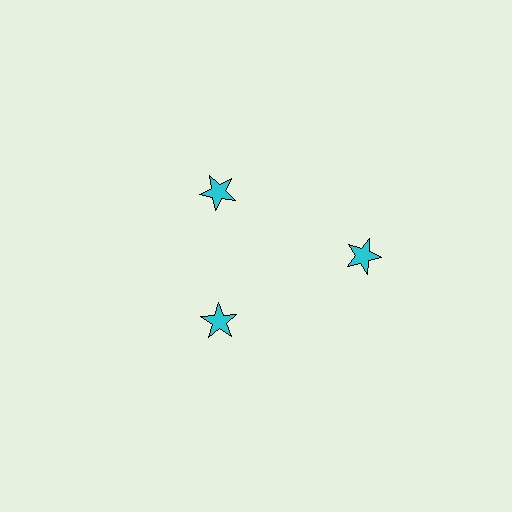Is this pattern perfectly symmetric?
No. The 3 cyan stars are arranged in a ring, but one element near the 3 o'clock position is pushed outward from the center, breaking the 3-fold rotational symmetry.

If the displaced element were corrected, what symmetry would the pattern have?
It would have 3-fold rotational symmetry — the pattern would map onto itself every 120 degrees.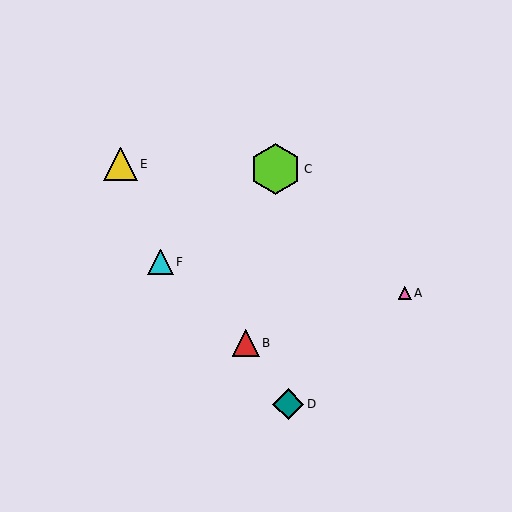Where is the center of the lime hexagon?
The center of the lime hexagon is at (275, 169).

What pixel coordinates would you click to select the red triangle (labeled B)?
Click at (246, 343) to select the red triangle B.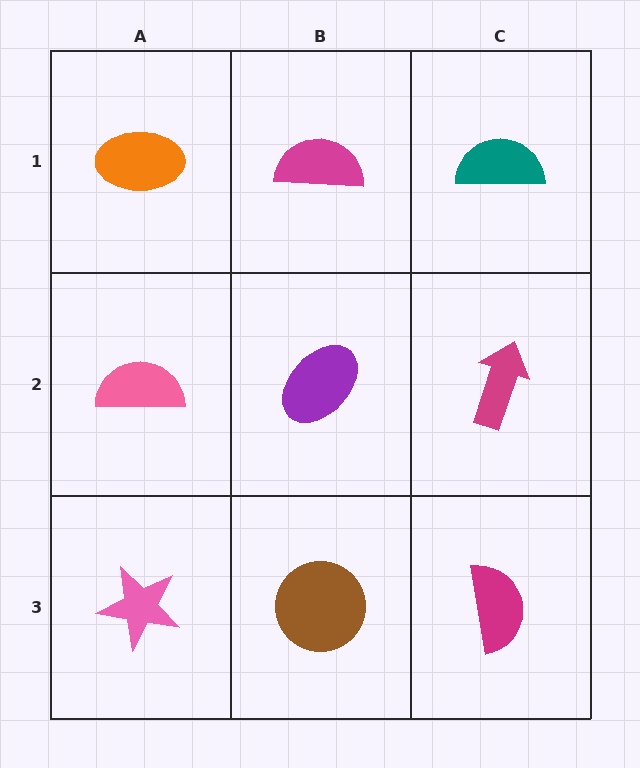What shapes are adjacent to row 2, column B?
A magenta semicircle (row 1, column B), a brown circle (row 3, column B), a pink semicircle (row 2, column A), a magenta arrow (row 2, column C).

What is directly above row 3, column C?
A magenta arrow.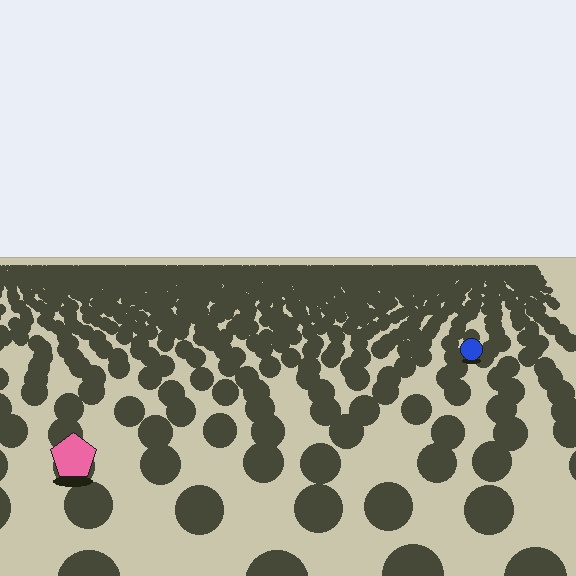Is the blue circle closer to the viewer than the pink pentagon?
No. The pink pentagon is closer — you can tell from the texture gradient: the ground texture is coarser near it.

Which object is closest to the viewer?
The pink pentagon is closest. The texture marks near it are larger and more spread out.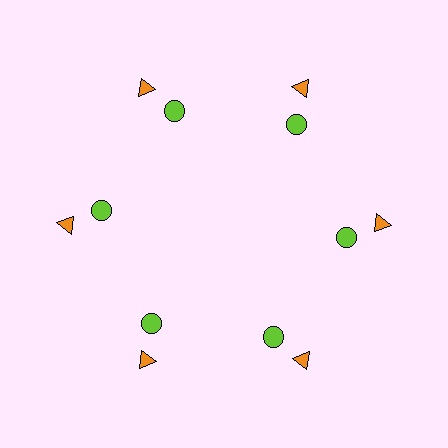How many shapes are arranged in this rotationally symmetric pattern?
There are 12 shapes, arranged in 6 groups of 2.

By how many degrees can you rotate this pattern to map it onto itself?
The pattern maps onto itself every 60 degrees of rotation.